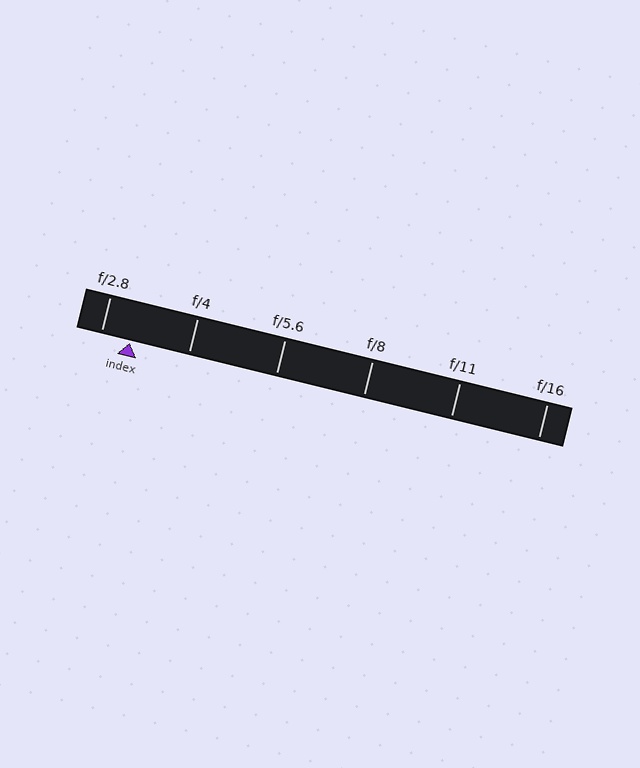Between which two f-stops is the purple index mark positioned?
The index mark is between f/2.8 and f/4.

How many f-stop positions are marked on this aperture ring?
There are 6 f-stop positions marked.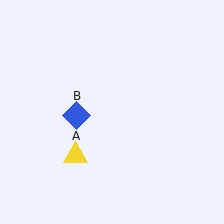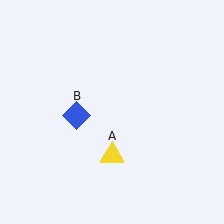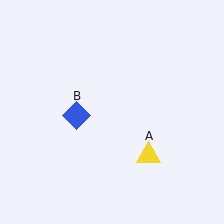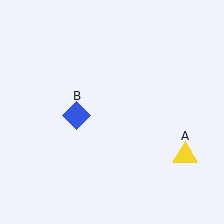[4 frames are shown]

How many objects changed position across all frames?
1 object changed position: yellow triangle (object A).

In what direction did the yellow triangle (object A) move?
The yellow triangle (object A) moved right.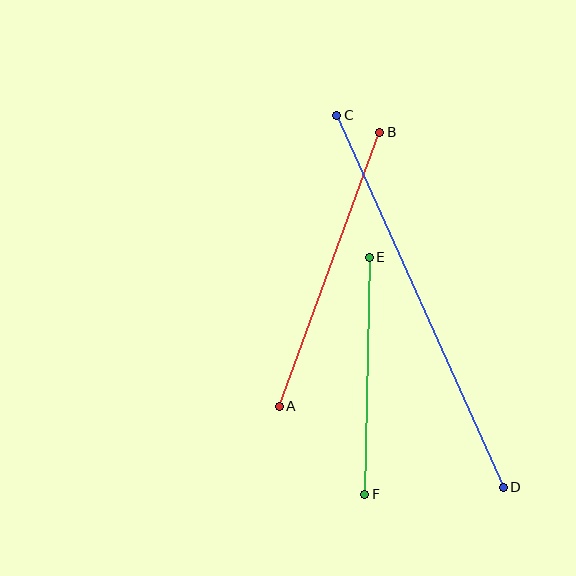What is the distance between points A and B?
The distance is approximately 292 pixels.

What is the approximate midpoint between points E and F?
The midpoint is at approximately (367, 376) pixels.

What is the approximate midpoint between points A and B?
The midpoint is at approximately (330, 269) pixels.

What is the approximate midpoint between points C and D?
The midpoint is at approximately (420, 301) pixels.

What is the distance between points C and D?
The distance is approximately 408 pixels.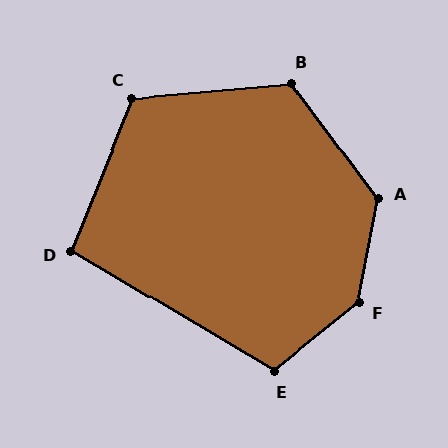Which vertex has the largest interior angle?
F, at approximately 140 degrees.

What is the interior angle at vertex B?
Approximately 122 degrees (obtuse).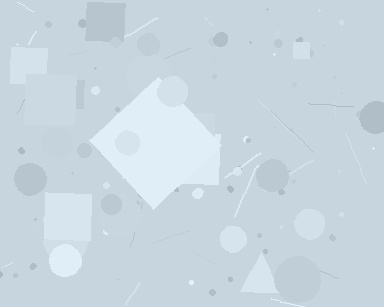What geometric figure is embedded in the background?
A diamond is embedded in the background.